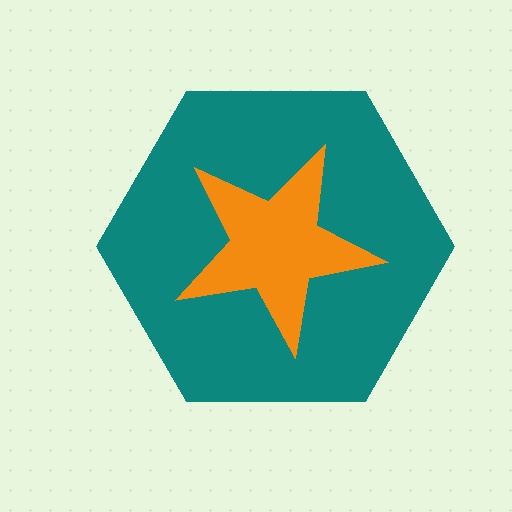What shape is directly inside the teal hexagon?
The orange star.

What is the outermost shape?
The teal hexagon.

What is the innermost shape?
The orange star.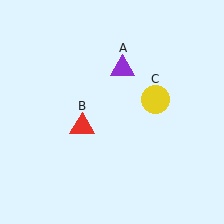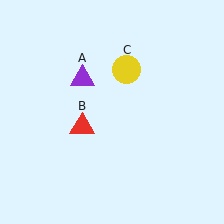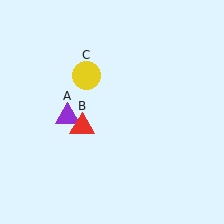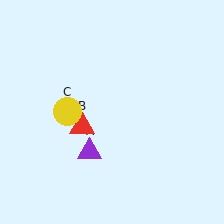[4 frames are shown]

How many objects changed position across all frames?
2 objects changed position: purple triangle (object A), yellow circle (object C).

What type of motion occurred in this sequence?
The purple triangle (object A), yellow circle (object C) rotated counterclockwise around the center of the scene.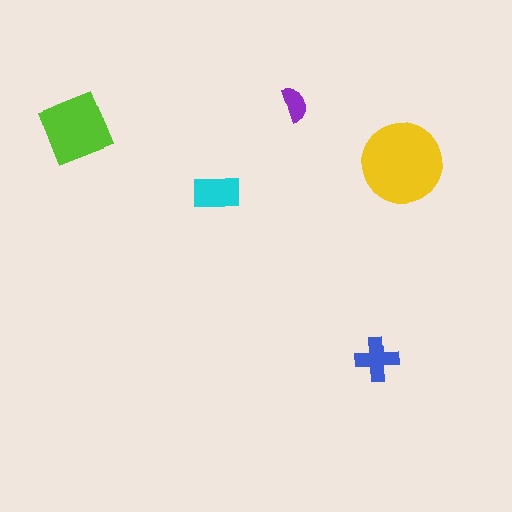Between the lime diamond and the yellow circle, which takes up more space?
The yellow circle.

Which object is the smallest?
The purple semicircle.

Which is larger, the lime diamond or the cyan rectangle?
The lime diamond.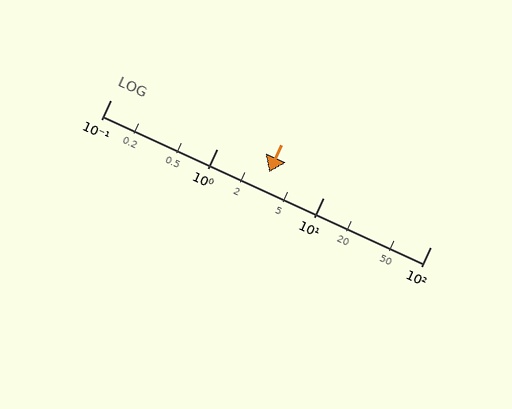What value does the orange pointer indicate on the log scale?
The pointer indicates approximately 3.1.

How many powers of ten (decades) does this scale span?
The scale spans 3 decades, from 0.1 to 100.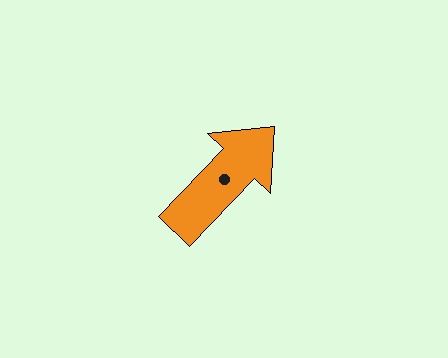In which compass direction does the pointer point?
Northeast.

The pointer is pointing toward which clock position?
Roughly 1 o'clock.